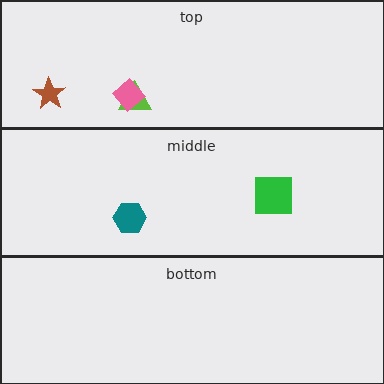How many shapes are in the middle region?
2.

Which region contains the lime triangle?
The top region.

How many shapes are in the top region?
3.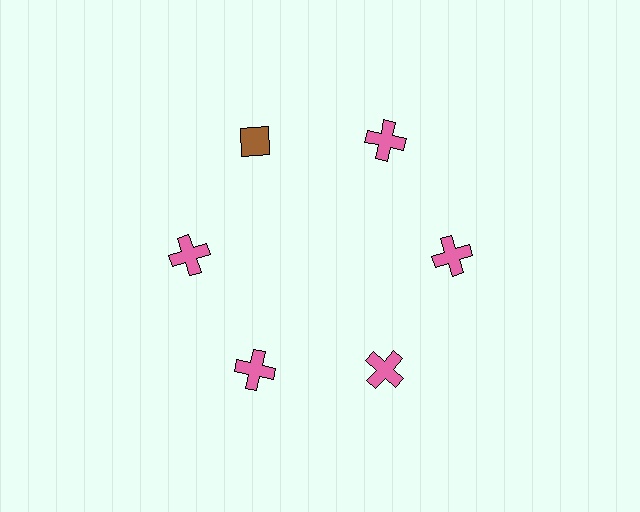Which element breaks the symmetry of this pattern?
The brown diamond at roughly the 11 o'clock position breaks the symmetry. All other shapes are pink crosses.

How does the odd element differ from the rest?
It differs in both color (brown instead of pink) and shape (diamond instead of cross).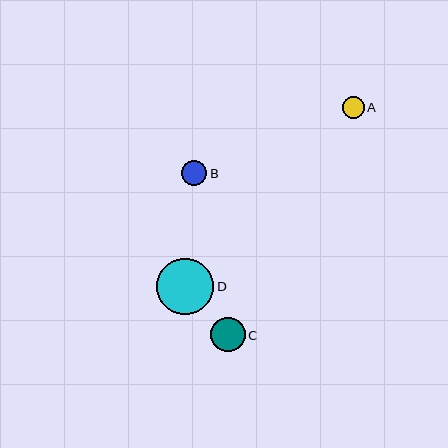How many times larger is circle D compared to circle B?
Circle D is approximately 2.3 times the size of circle B.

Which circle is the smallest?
Circle A is the smallest with a size of approximately 22 pixels.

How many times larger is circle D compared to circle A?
Circle D is approximately 2.6 times the size of circle A.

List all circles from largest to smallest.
From largest to smallest: D, C, B, A.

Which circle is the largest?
Circle D is the largest with a size of approximately 57 pixels.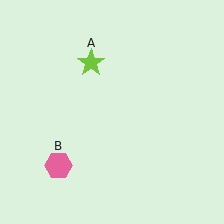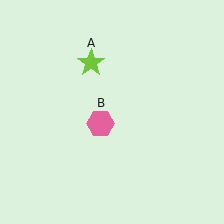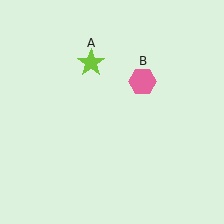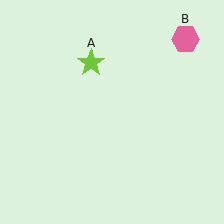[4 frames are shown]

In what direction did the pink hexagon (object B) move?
The pink hexagon (object B) moved up and to the right.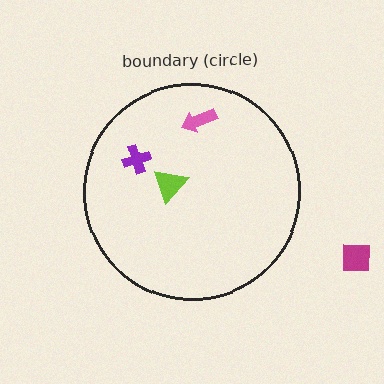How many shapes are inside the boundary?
3 inside, 1 outside.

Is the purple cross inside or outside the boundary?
Inside.